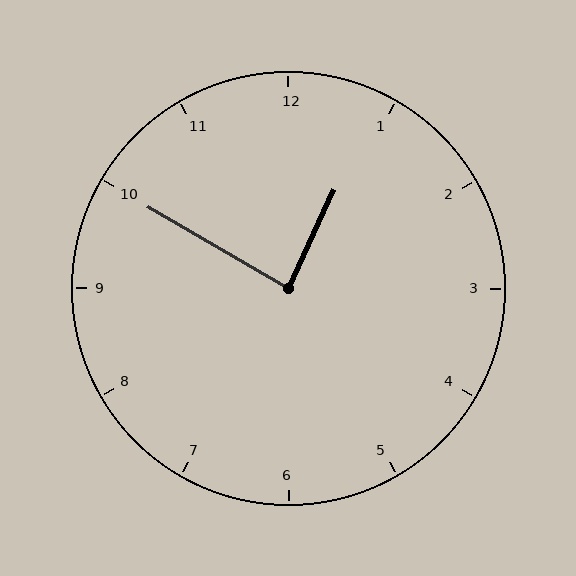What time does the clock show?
12:50.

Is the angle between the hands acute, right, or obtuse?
It is right.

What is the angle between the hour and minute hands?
Approximately 85 degrees.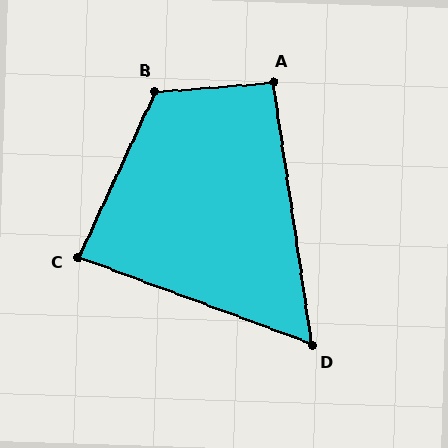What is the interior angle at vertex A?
Approximately 94 degrees (approximately right).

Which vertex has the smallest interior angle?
D, at approximately 61 degrees.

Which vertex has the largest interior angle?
B, at approximately 119 degrees.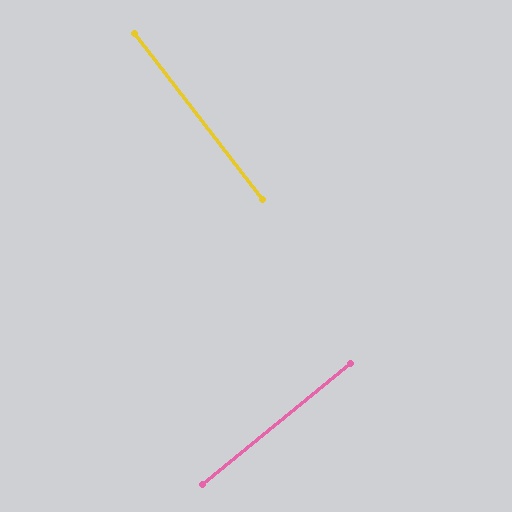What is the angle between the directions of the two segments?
Approximately 88 degrees.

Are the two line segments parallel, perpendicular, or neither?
Perpendicular — they meet at approximately 88°.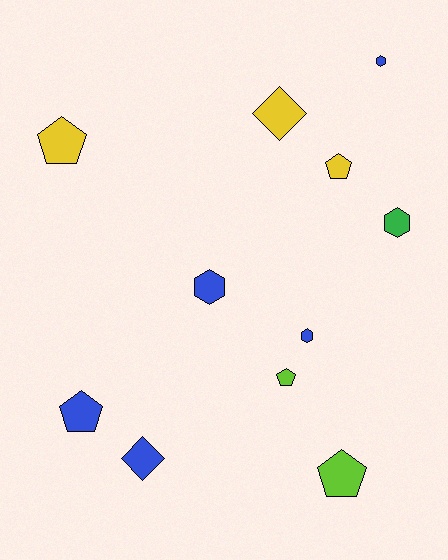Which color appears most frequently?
Blue, with 5 objects.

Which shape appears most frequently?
Pentagon, with 5 objects.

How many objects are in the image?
There are 11 objects.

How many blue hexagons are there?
There are 3 blue hexagons.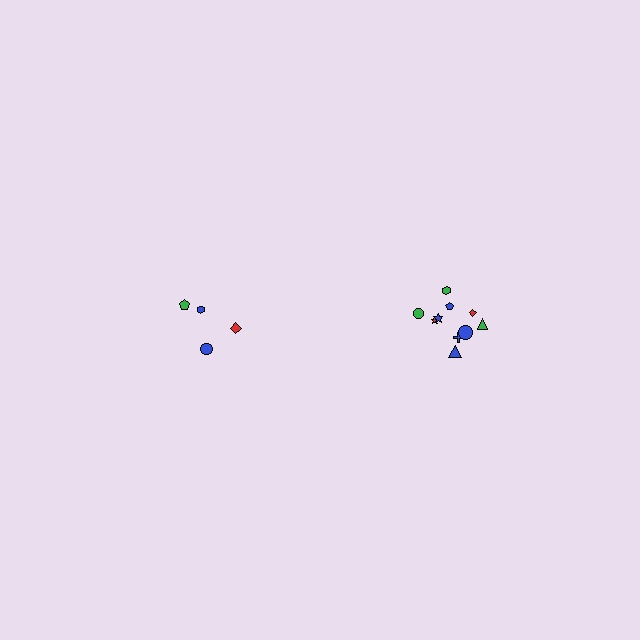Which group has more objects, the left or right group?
The right group.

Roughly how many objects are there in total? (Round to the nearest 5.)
Roughly 15 objects in total.